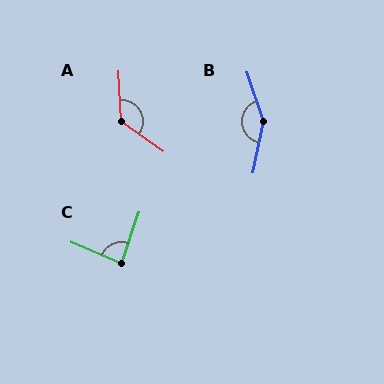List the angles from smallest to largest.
C (85°), A (129°), B (150°).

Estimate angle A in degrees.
Approximately 129 degrees.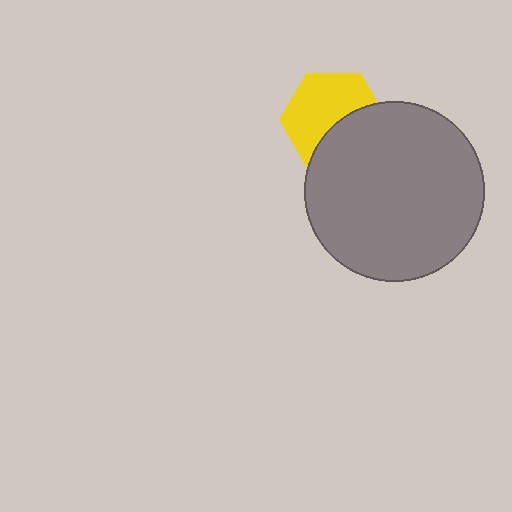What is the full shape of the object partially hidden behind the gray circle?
The partially hidden object is a yellow hexagon.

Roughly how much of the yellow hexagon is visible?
About half of it is visible (roughly 60%).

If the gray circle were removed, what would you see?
You would see the complete yellow hexagon.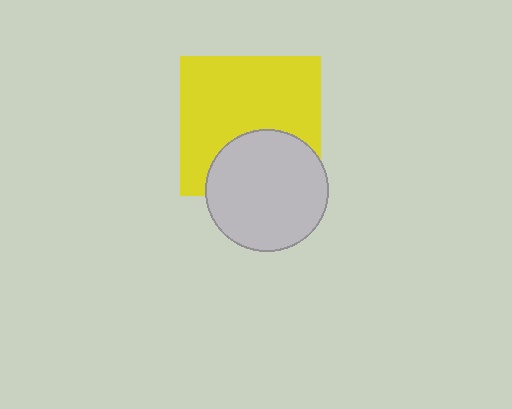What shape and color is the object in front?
The object in front is a light gray circle.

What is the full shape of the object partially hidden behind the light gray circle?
The partially hidden object is a yellow square.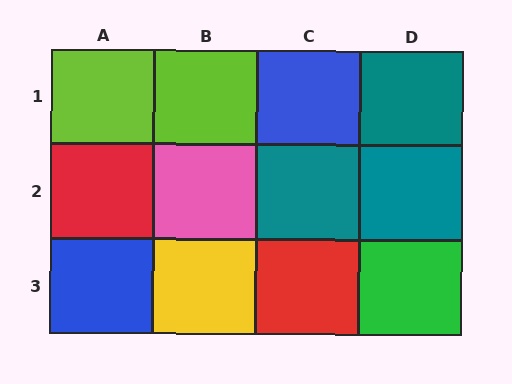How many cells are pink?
1 cell is pink.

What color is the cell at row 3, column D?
Green.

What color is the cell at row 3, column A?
Blue.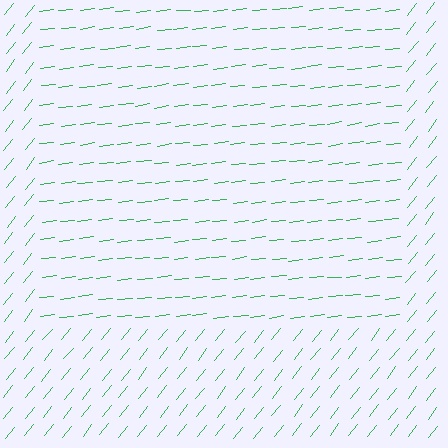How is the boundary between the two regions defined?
The boundary is defined purely by a change in line orientation (approximately 45 degrees difference). All lines are the same color and thickness.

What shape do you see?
I see a rectangle.